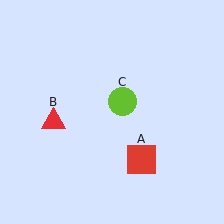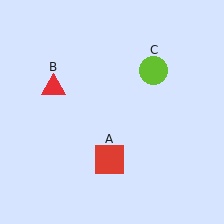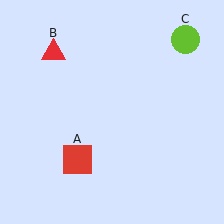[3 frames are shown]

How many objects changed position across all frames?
3 objects changed position: red square (object A), red triangle (object B), lime circle (object C).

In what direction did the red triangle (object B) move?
The red triangle (object B) moved up.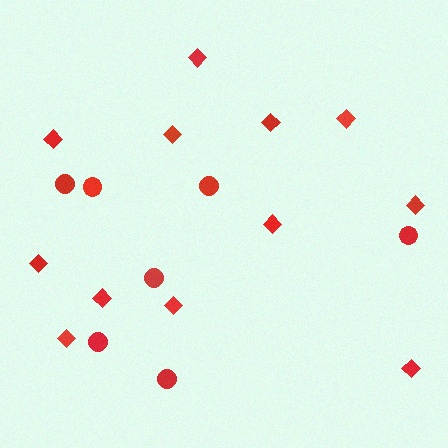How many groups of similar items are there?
There are 2 groups: one group of circles (7) and one group of diamonds (12).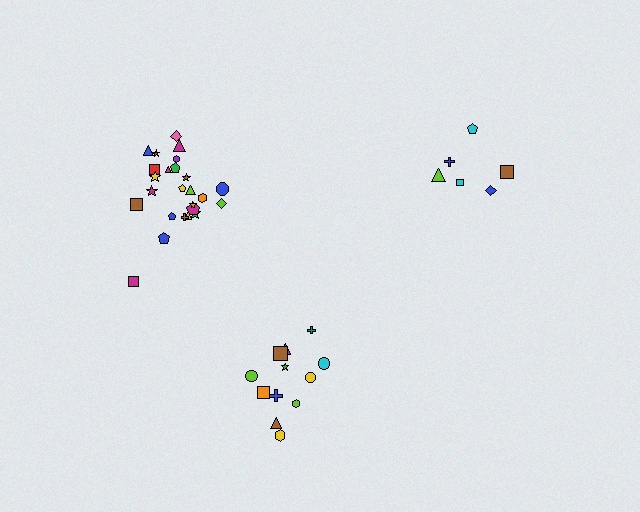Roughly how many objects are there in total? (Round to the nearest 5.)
Roughly 45 objects in total.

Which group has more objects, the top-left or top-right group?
The top-left group.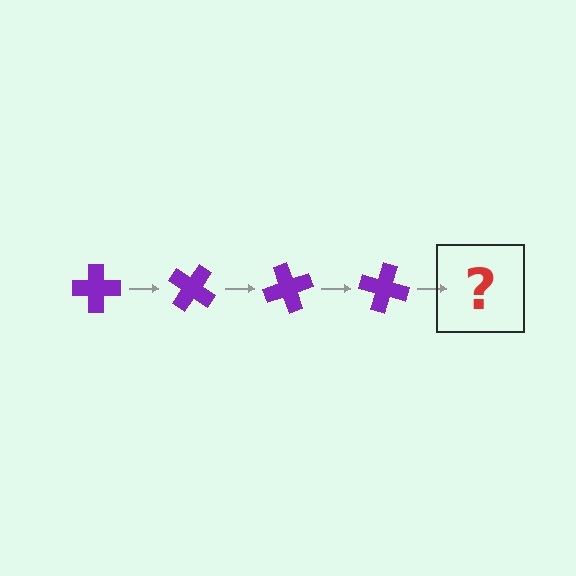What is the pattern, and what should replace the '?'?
The pattern is that the cross rotates 35 degrees each step. The '?' should be a purple cross rotated 140 degrees.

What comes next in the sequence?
The next element should be a purple cross rotated 140 degrees.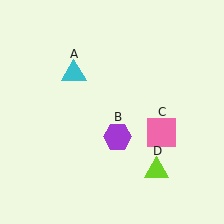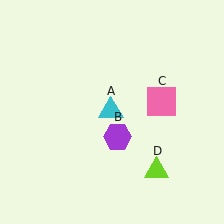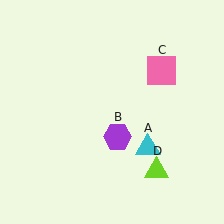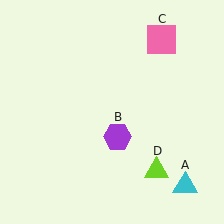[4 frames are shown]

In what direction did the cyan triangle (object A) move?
The cyan triangle (object A) moved down and to the right.